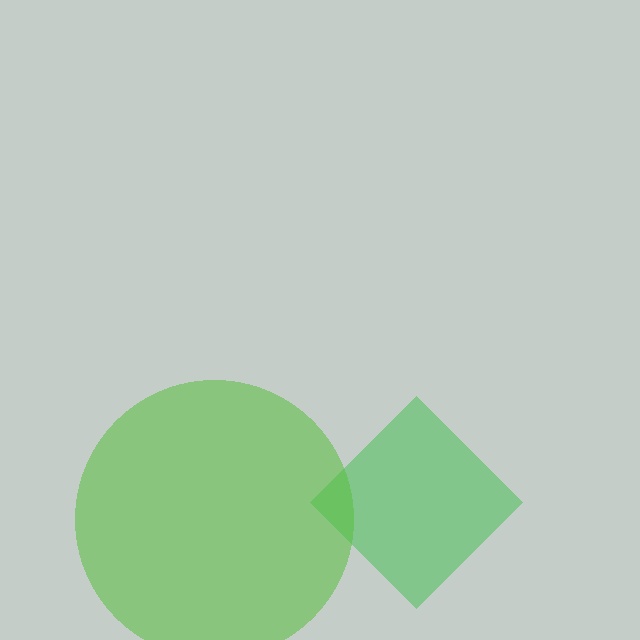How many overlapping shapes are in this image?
There are 2 overlapping shapes in the image.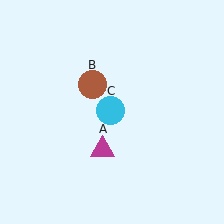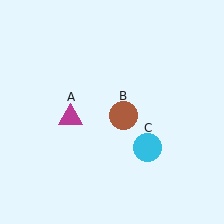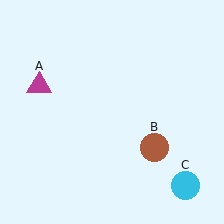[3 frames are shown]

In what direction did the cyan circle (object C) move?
The cyan circle (object C) moved down and to the right.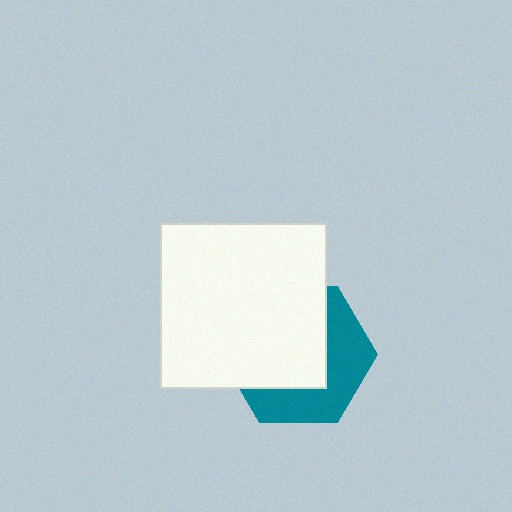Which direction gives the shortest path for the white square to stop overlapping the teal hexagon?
Moving toward the upper-left gives the shortest separation.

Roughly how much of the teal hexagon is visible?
A small part of it is visible (roughly 42%).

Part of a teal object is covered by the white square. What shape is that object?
It is a hexagon.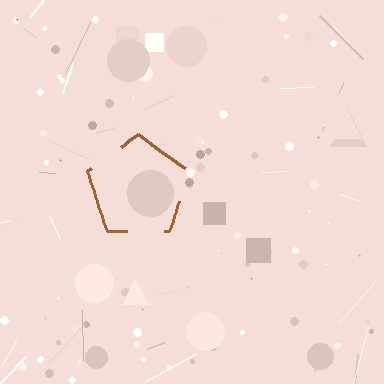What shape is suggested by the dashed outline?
The dashed outline suggests a pentagon.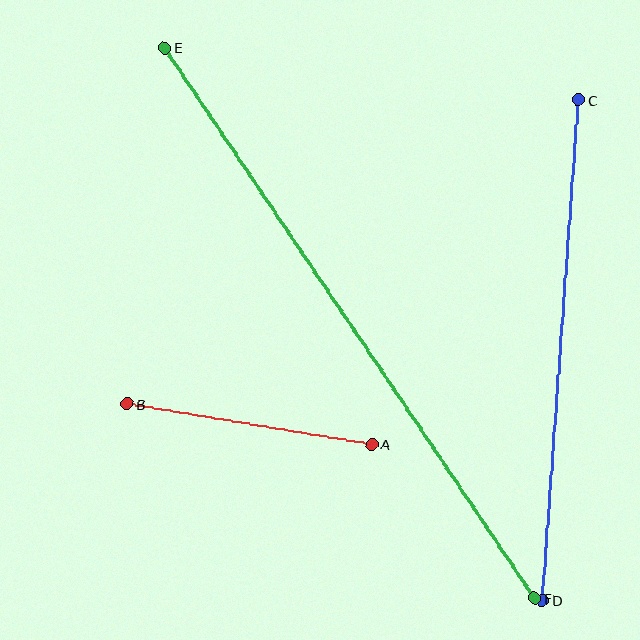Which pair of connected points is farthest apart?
Points E and F are farthest apart.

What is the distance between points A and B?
The distance is approximately 248 pixels.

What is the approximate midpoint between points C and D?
The midpoint is at approximately (560, 350) pixels.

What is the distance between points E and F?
The distance is approximately 663 pixels.